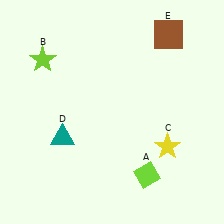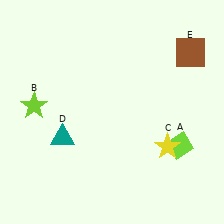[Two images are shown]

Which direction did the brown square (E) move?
The brown square (E) moved right.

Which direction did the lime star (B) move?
The lime star (B) moved down.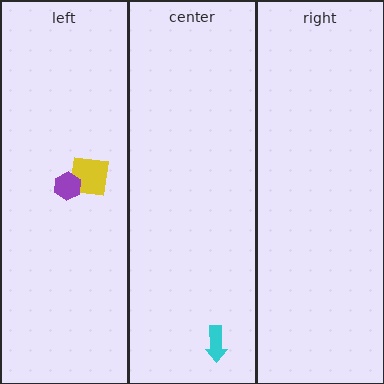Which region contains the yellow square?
The left region.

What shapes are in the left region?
The yellow square, the purple hexagon.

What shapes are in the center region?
The cyan arrow.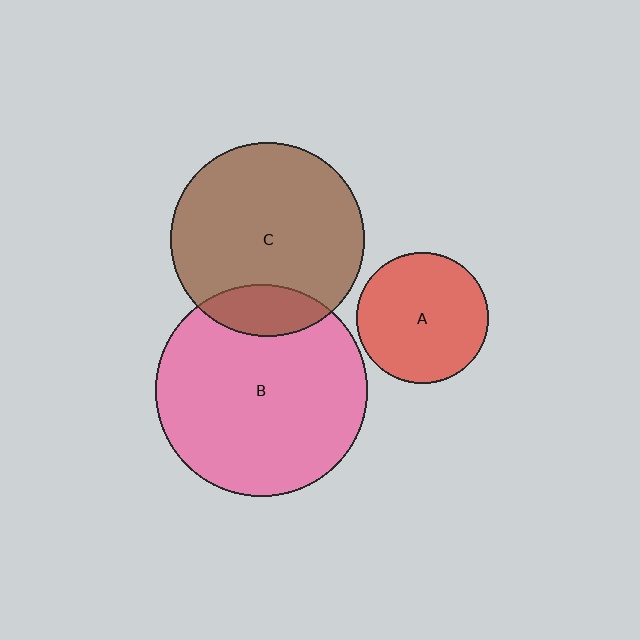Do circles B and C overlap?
Yes.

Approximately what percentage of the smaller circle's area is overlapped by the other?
Approximately 15%.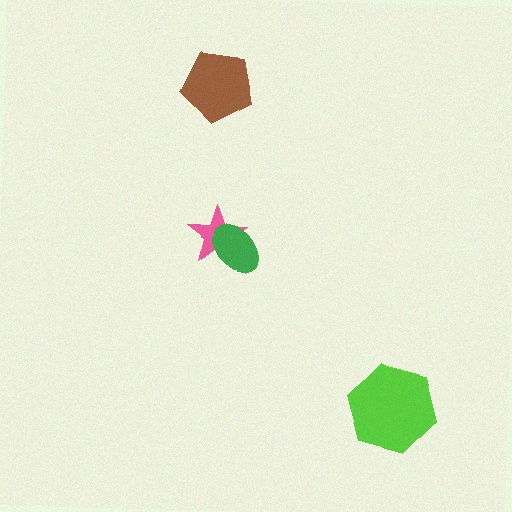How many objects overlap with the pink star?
1 object overlaps with the pink star.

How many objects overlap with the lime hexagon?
0 objects overlap with the lime hexagon.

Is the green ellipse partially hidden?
No, no other shape covers it.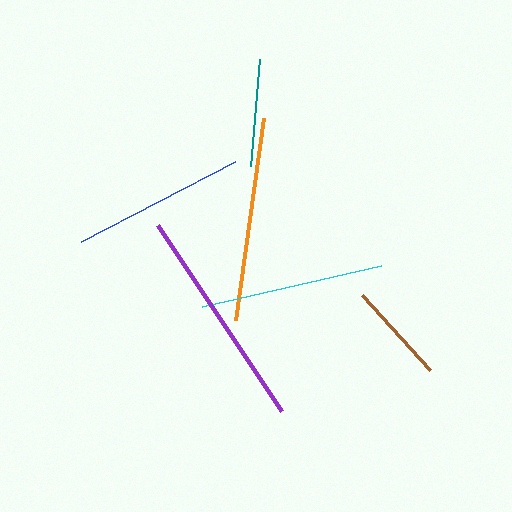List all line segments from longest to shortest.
From longest to shortest: purple, orange, cyan, blue, teal, brown.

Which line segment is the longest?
The purple line is the longest at approximately 224 pixels.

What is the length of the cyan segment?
The cyan segment is approximately 184 pixels long.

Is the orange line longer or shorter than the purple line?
The purple line is longer than the orange line.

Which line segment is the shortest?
The brown line is the shortest at approximately 102 pixels.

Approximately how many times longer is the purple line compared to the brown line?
The purple line is approximately 2.2 times the length of the brown line.